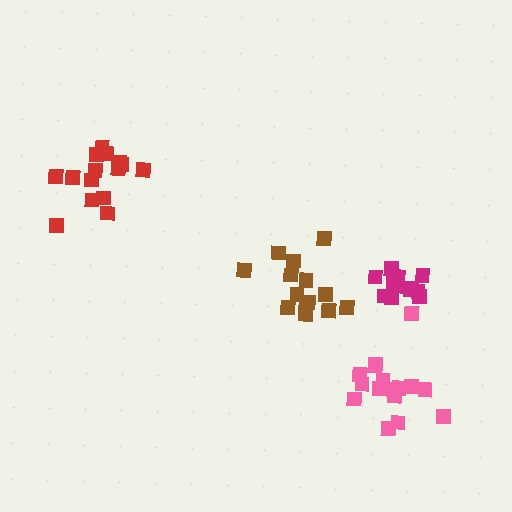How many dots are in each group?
Group 1: 15 dots, Group 2: 14 dots, Group 3: 12 dots, Group 4: 16 dots (57 total).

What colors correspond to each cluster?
The clusters are colored: red, brown, magenta, pink.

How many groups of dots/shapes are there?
There are 4 groups.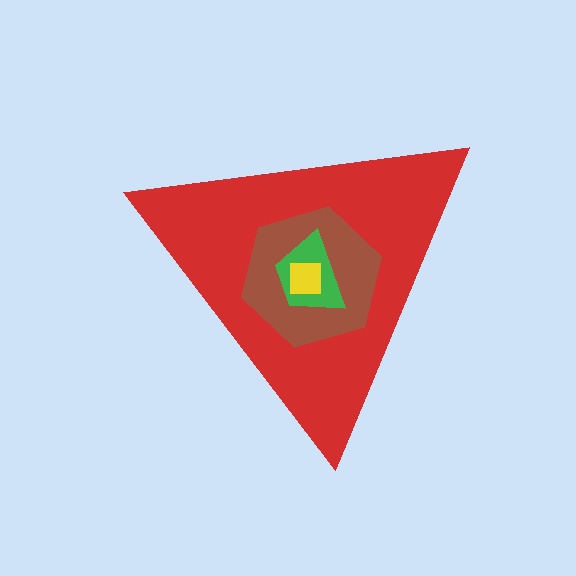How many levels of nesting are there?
4.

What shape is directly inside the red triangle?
The brown hexagon.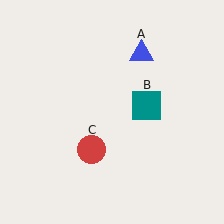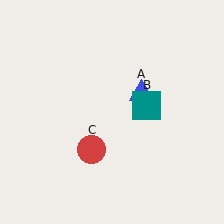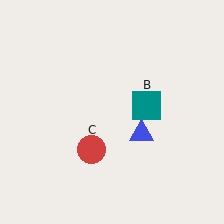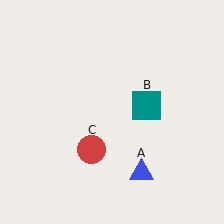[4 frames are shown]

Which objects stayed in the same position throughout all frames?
Teal square (object B) and red circle (object C) remained stationary.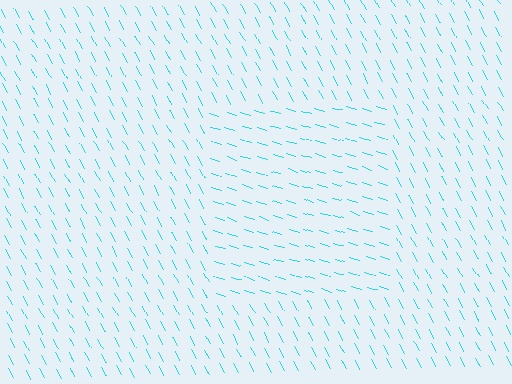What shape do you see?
I see a rectangle.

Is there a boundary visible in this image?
Yes, there is a texture boundary formed by a change in line orientation.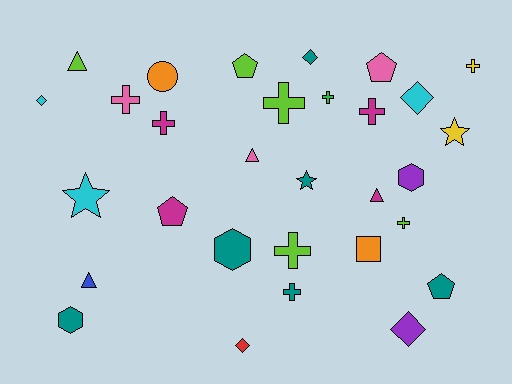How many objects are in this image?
There are 30 objects.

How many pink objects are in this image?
There are 3 pink objects.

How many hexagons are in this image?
There are 3 hexagons.